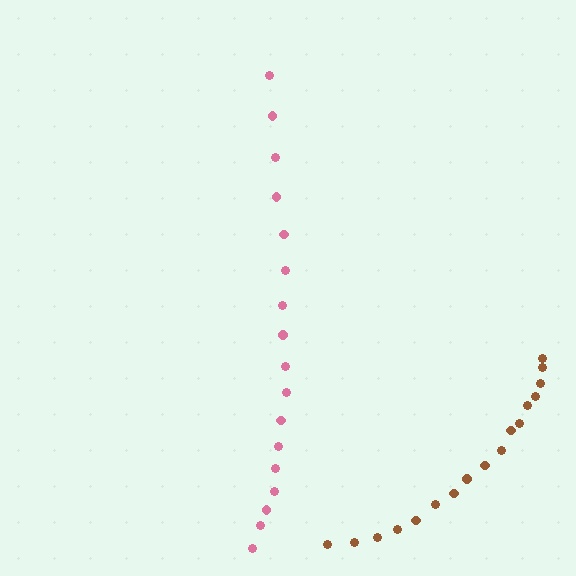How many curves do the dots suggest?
There are 2 distinct paths.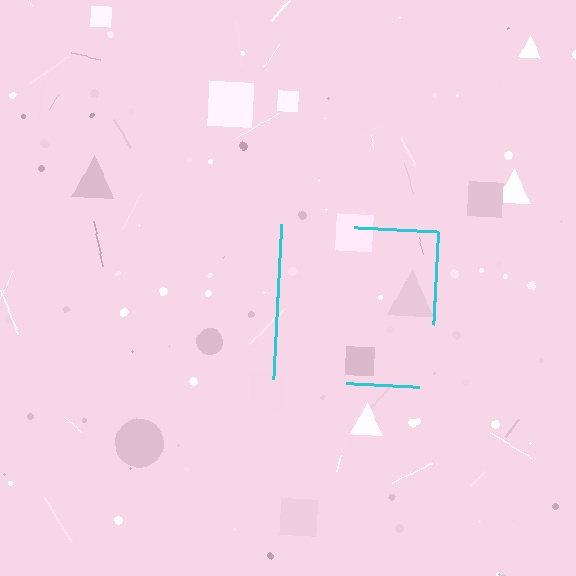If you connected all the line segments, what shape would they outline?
They would outline a square.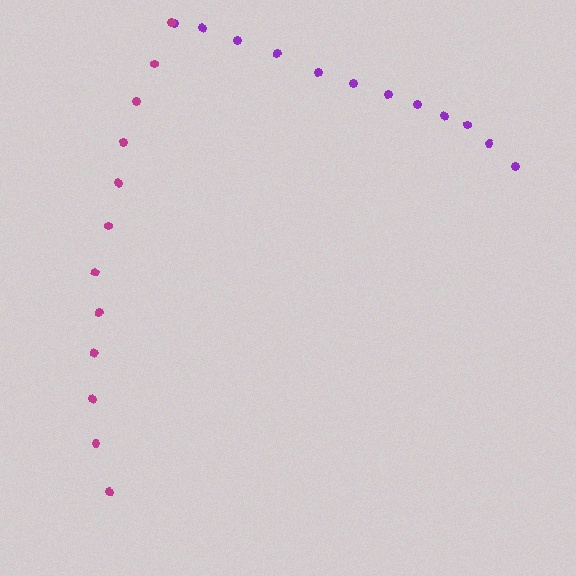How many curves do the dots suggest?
There are 2 distinct paths.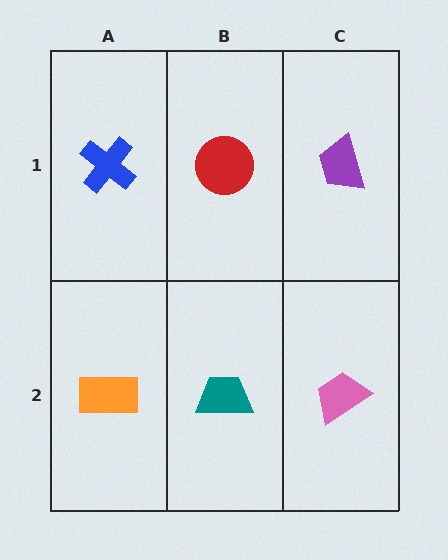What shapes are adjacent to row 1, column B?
A teal trapezoid (row 2, column B), a blue cross (row 1, column A), a purple trapezoid (row 1, column C).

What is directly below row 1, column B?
A teal trapezoid.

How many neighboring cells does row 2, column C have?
2.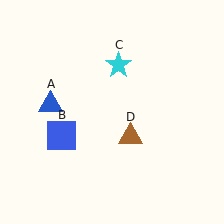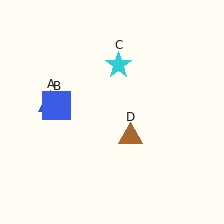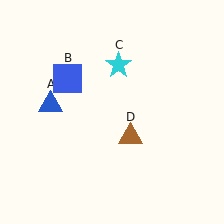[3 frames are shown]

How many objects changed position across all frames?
1 object changed position: blue square (object B).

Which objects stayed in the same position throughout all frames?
Blue triangle (object A) and cyan star (object C) and brown triangle (object D) remained stationary.